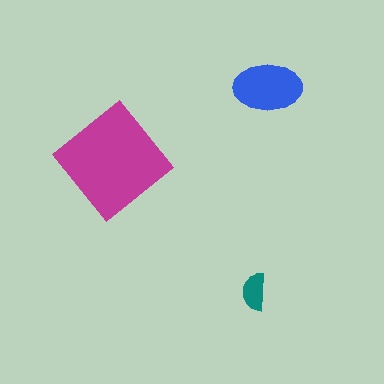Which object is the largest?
The magenta diamond.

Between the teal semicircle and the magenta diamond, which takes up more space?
The magenta diamond.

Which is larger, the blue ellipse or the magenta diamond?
The magenta diamond.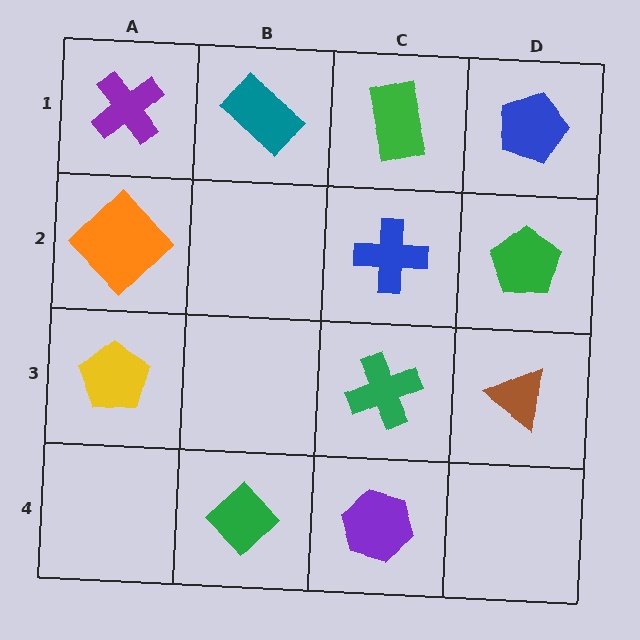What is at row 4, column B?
A green diamond.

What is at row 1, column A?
A purple cross.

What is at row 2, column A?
An orange diamond.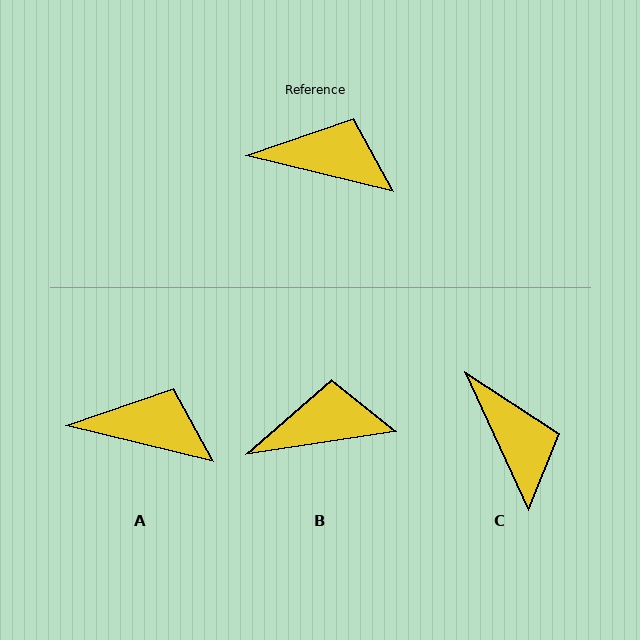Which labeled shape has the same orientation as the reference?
A.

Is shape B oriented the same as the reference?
No, it is off by about 23 degrees.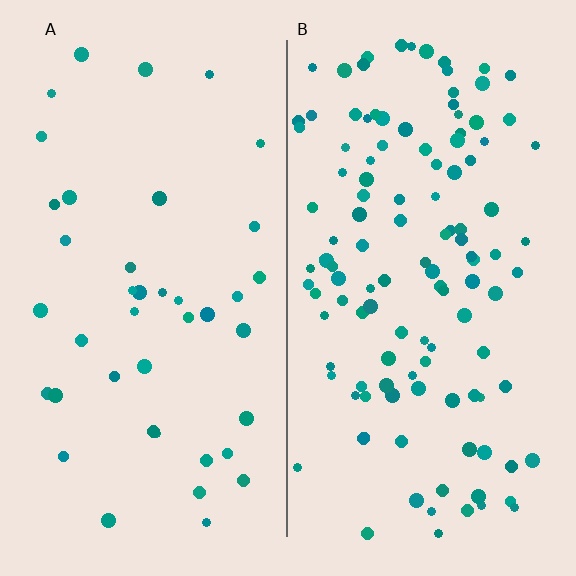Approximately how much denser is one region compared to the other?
Approximately 3.0× — region B over region A.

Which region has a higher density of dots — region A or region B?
B (the right).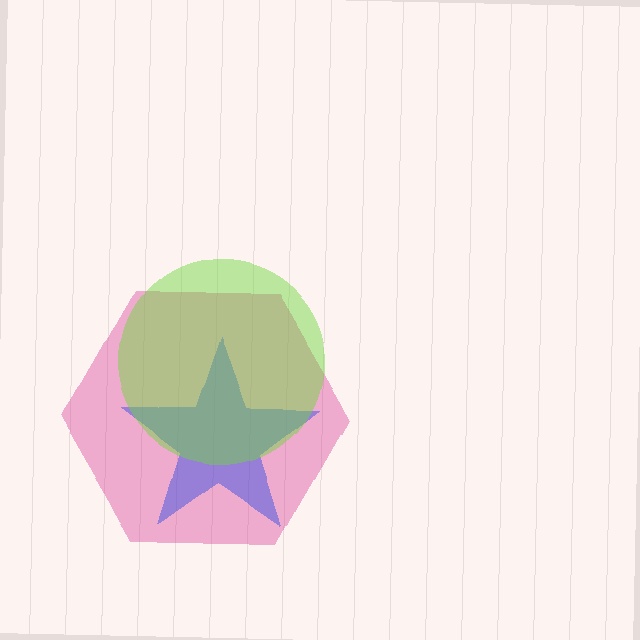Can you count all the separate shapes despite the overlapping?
Yes, there are 3 separate shapes.